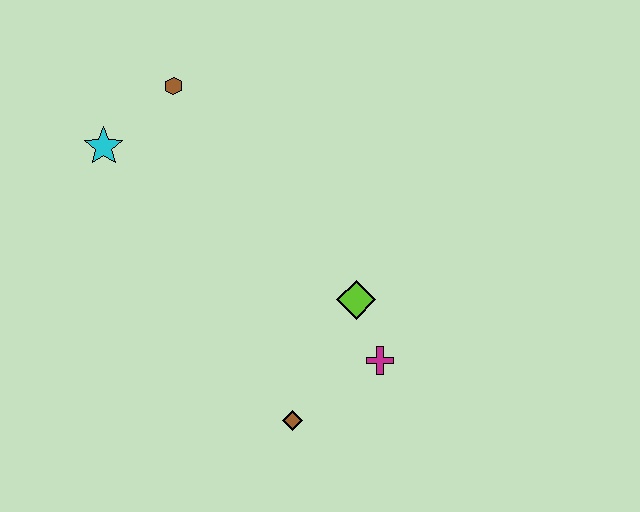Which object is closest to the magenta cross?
The lime diamond is closest to the magenta cross.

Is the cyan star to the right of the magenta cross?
No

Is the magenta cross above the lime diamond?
No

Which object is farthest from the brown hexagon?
The brown diamond is farthest from the brown hexagon.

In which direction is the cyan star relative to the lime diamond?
The cyan star is to the left of the lime diamond.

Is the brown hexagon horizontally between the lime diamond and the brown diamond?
No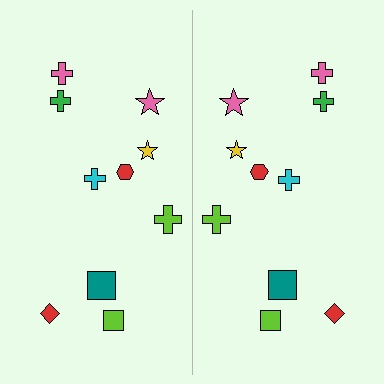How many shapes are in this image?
There are 20 shapes in this image.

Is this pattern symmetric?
Yes, this pattern has bilateral (reflection) symmetry.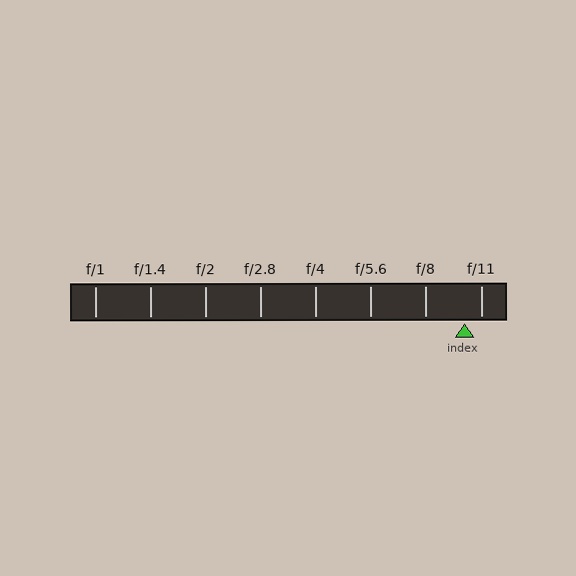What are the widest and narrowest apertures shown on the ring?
The widest aperture shown is f/1 and the narrowest is f/11.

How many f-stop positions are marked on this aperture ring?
There are 8 f-stop positions marked.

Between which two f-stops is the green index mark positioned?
The index mark is between f/8 and f/11.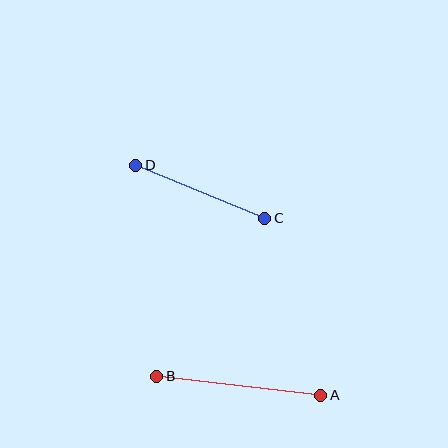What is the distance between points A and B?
The distance is approximately 165 pixels.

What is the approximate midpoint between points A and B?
The midpoint is at approximately (239, 386) pixels.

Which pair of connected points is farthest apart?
Points A and B are farthest apart.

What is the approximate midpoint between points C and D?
The midpoint is at approximately (200, 192) pixels.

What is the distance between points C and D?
The distance is approximately 139 pixels.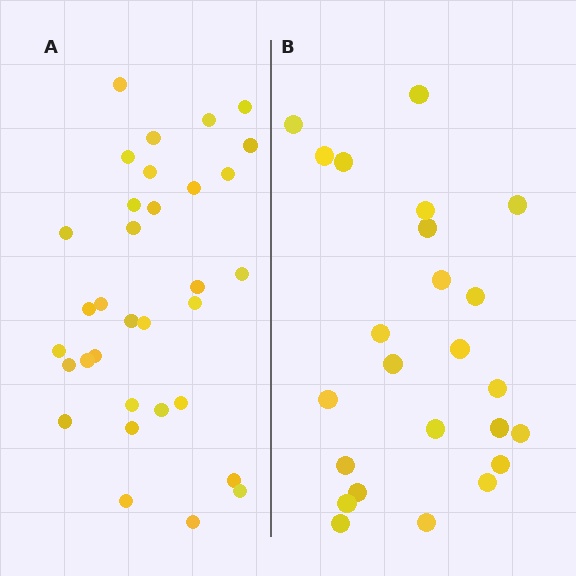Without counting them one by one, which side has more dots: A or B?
Region A (the left region) has more dots.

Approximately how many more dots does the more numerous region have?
Region A has roughly 8 or so more dots than region B.